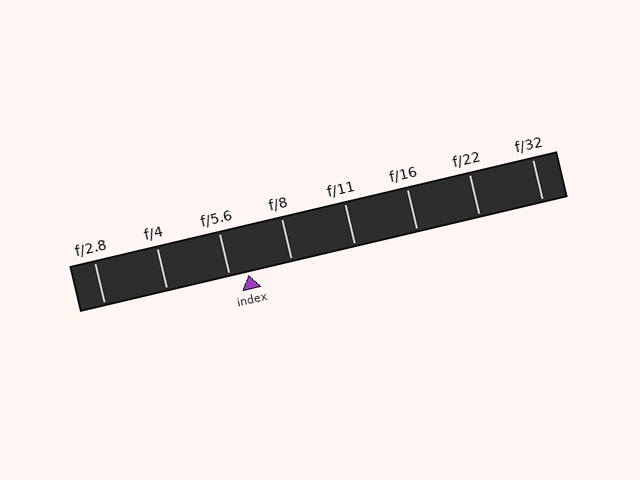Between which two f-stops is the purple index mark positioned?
The index mark is between f/5.6 and f/8.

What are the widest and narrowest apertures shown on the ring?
The widest aperture shown is f/2.8 and the narrowest is f/32.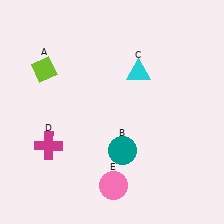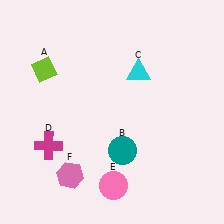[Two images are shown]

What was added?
A pink hexagon (F) was added in Image 2.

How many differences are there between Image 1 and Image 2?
There is 1 difference between the two images.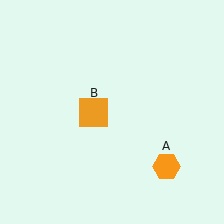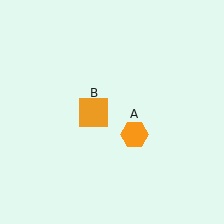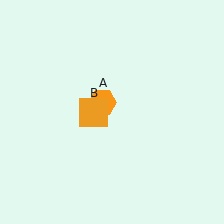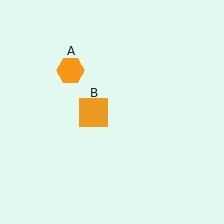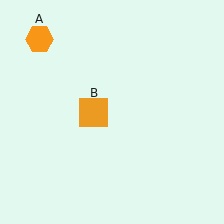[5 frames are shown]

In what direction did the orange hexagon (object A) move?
The orange hexagon (object A) moved up and to the left.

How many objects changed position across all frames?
1 object changed position: orange hexagon (object A).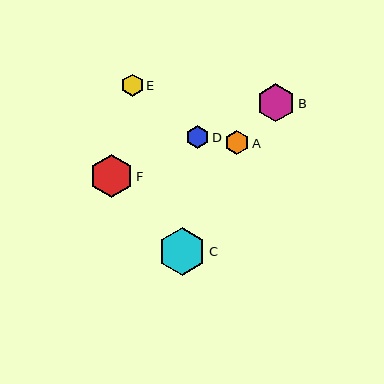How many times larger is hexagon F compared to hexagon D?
Hexagon F is approximately 1.9 times the size of hexagon D.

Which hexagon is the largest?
Hexagon C is the largest with a size of approximately 48 pixels.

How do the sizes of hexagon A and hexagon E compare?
Hexagon A and hexagon E are approximately the same size.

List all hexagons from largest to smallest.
From largest to smallest: C, F, B, A, D, E.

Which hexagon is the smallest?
Hexagon E is the smallest with a size of approximately 22 pixels.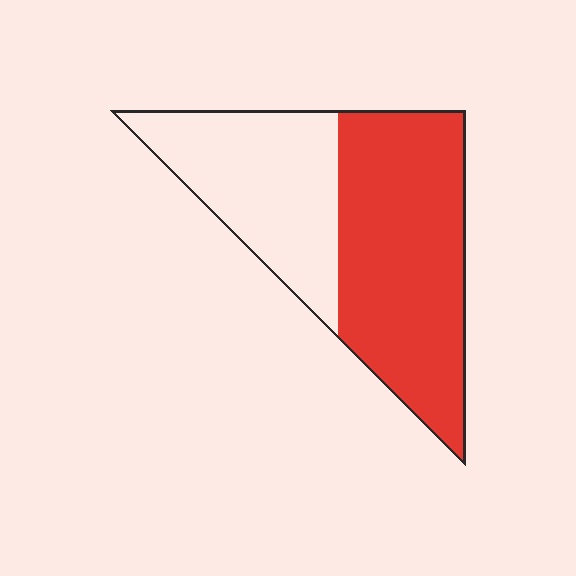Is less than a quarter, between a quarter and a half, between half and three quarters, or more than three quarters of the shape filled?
Between half and three quarters.